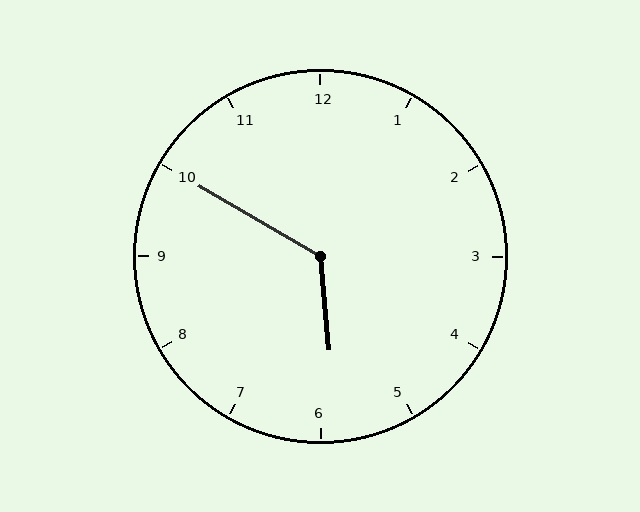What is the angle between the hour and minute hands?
Approximately 125 degrees.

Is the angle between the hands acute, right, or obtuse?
It is obtuse.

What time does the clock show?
5:50.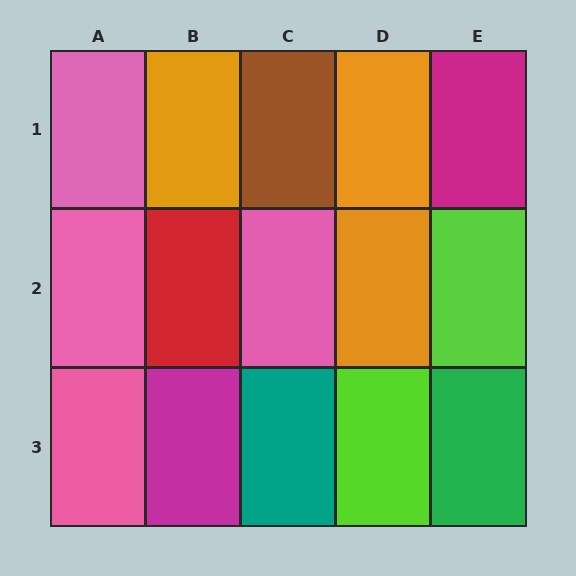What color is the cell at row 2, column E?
Lime.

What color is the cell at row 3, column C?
Teal.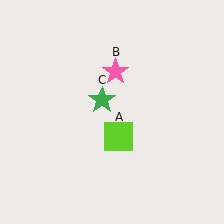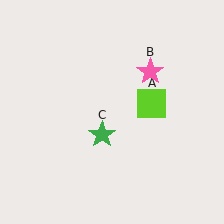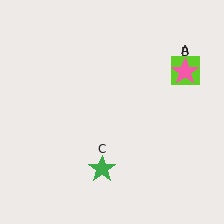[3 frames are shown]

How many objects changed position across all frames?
3 objects changed position: lime square (object A), pink star (object B), green star (object C).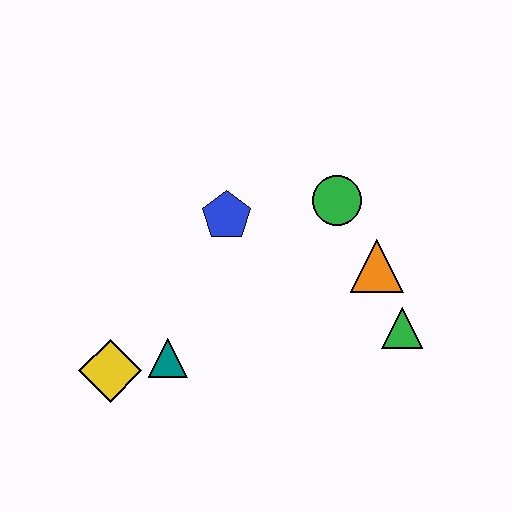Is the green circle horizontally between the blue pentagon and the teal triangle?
No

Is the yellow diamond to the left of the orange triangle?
Yes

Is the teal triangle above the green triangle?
No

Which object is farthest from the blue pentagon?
The green triangle is farthest from the blue pentagon.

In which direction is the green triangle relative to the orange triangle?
The green triangle is below the orange triangle.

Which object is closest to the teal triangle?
The yellow diamond is closest to the teal triangle.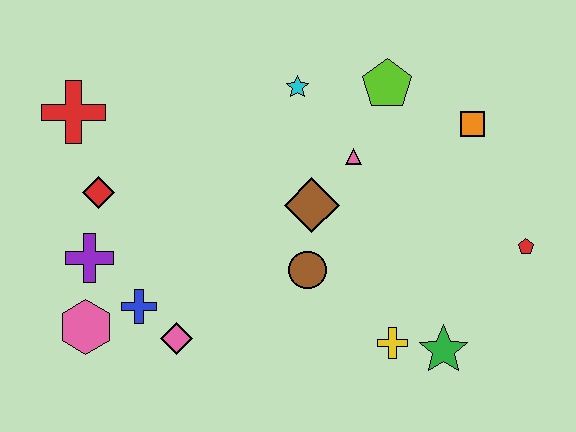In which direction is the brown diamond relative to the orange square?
The brown diamond is to the left of the orange square.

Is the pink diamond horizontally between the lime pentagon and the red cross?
Yes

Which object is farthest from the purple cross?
The red pentagon is farthest from the purple cross.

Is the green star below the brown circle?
Yes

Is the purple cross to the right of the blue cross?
No